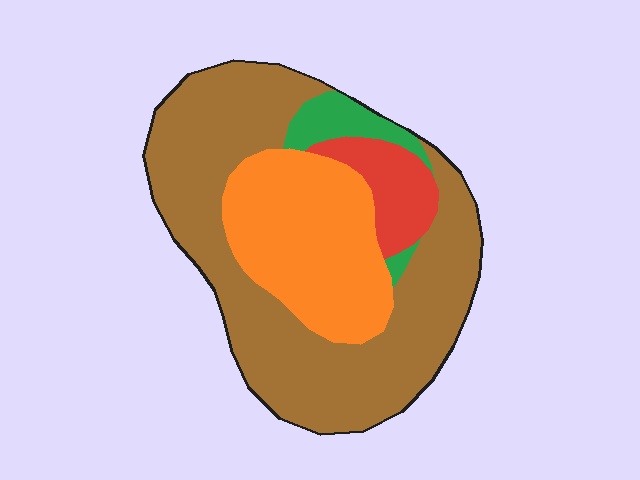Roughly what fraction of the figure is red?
Red takes up about one tenth (1/10) of the figure.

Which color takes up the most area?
Brown, at roughly 60%.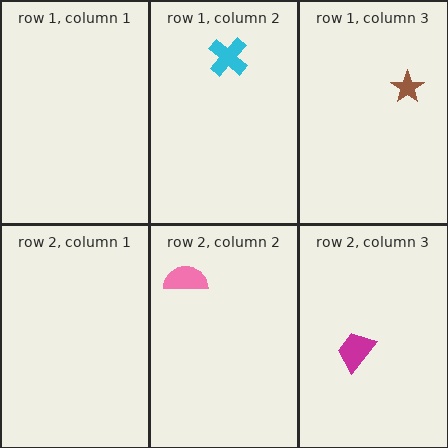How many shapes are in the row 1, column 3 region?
1.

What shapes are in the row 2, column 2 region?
The pink semicircle.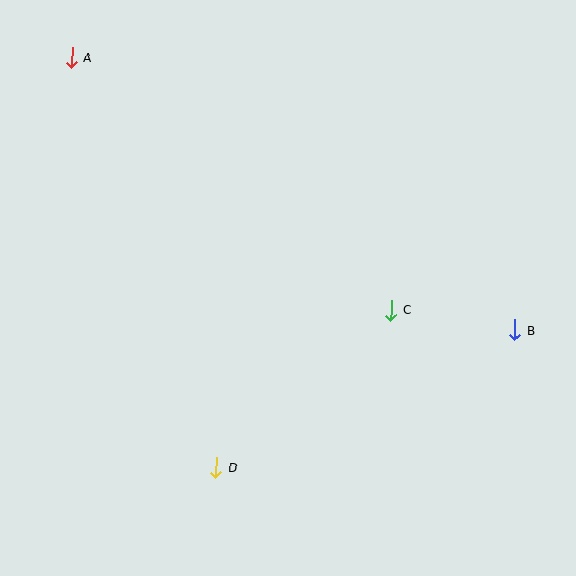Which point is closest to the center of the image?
Point C at (391, 310) is closest to the center.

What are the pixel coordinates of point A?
Point A is at (72, 57).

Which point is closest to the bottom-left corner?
Point D is closest to the bottom-left corner.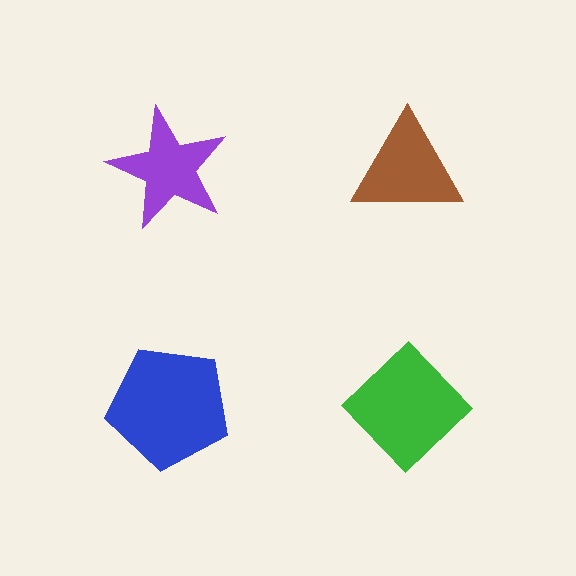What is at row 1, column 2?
A brown triangle.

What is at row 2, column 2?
A green diamond.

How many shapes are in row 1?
2 shapes.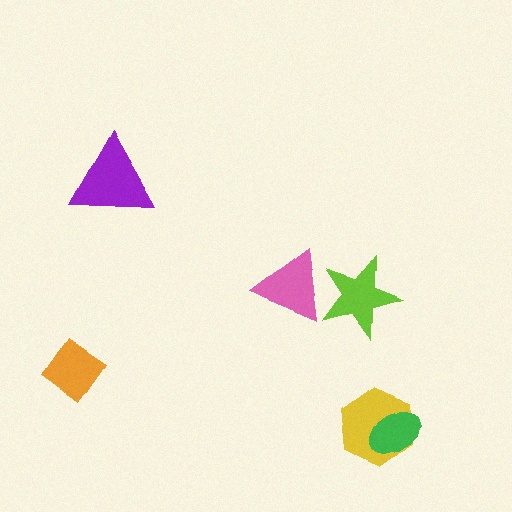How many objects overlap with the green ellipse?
1 object overlaps with the green ellipse.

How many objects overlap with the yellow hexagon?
1 object overlaps with the yellow hexagon.